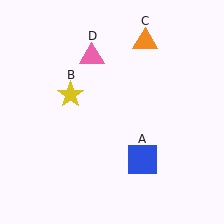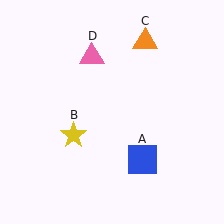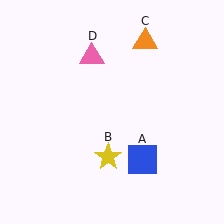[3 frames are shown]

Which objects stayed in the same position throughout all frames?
Blue square (object A) and orange triangle (object C) and pink triangle (object D) remained stationary.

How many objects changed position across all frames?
1 object changed position: yellow star (object B).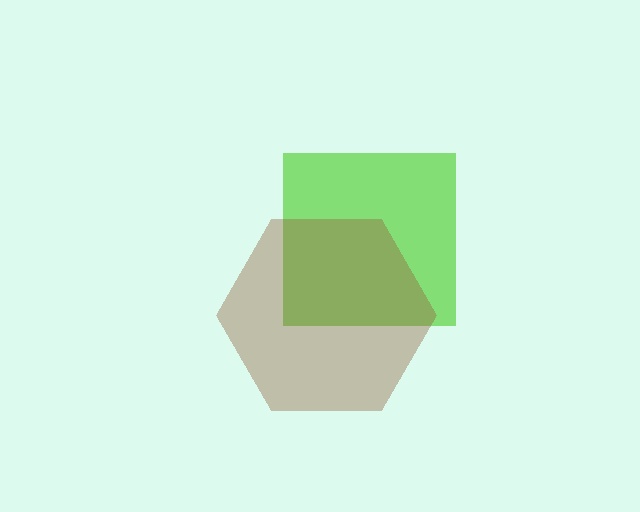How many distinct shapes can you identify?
There are 2 distinct shapes: a lime square, a brown hexagon.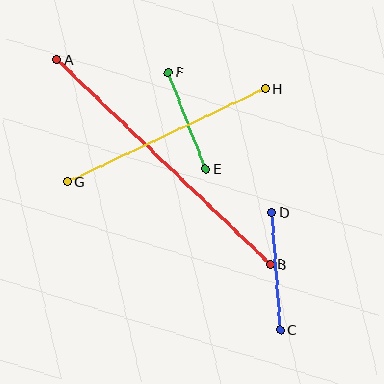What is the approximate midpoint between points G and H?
The midpoint is at approximately (166, 135) pixels.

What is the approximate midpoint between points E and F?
The midpoint is at approximately (187, 121) pixels.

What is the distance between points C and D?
The distance is approximately 118 pixels.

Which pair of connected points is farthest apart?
Points A and B are farthest apart.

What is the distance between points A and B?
The distance is approximately 296 pixels.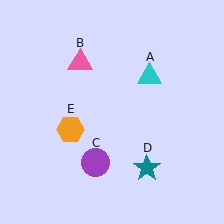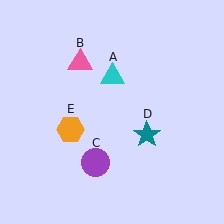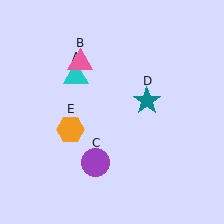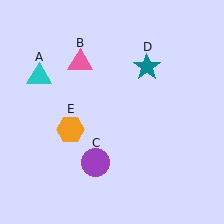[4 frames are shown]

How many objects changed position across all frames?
2 objects changed position: cyan triangle (object A), teal star (object D).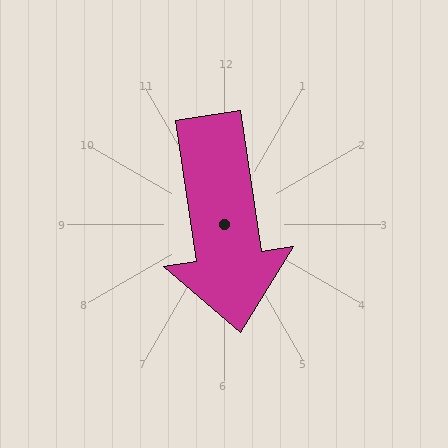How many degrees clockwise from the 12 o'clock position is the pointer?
Approximately 172 degrees.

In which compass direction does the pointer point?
South.